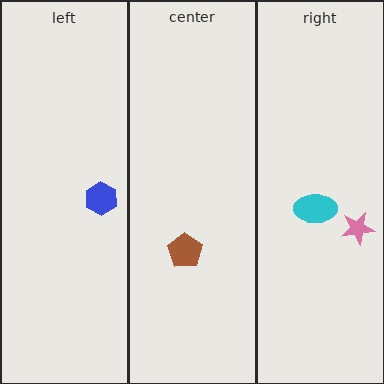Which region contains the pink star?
The right region.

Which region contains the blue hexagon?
The left region.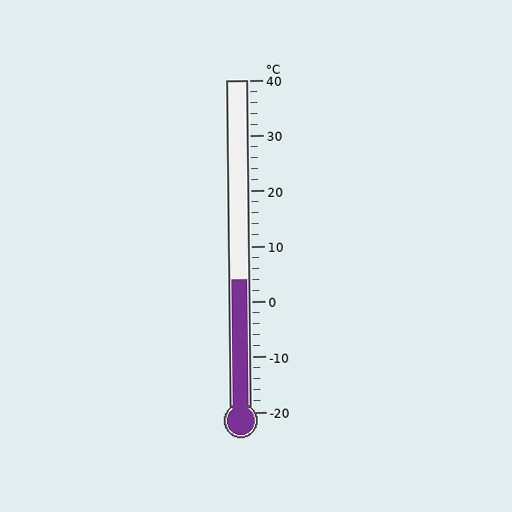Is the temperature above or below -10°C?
The temperature is above -10°C.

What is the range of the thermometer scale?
The thermometer scale ranges from -20°C to 40°C.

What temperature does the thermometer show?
The thermometer shows approximately 4°C.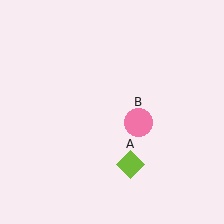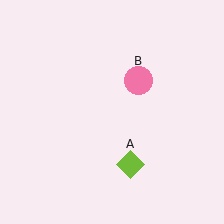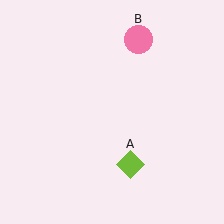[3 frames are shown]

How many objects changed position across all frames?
1 object changed position: pink circle (object B).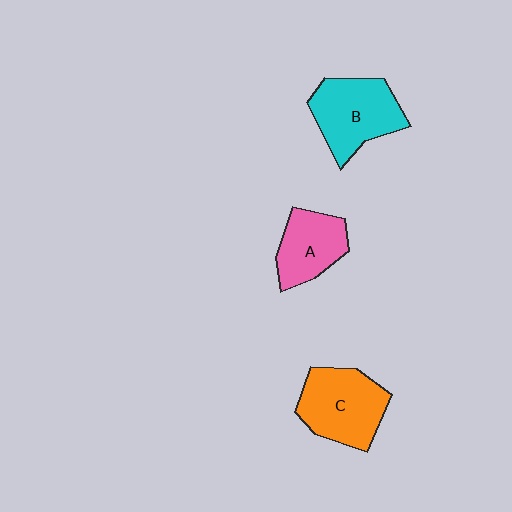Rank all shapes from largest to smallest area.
From largest to smallest: C (orange), B (cyan), A (pink).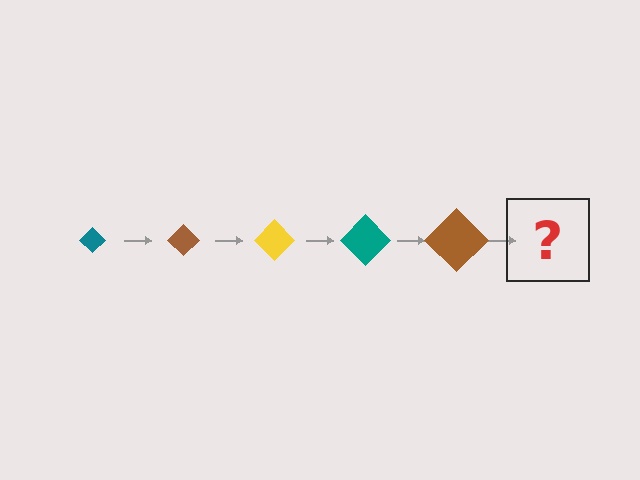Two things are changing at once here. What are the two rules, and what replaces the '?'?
The two rules are that the diamond grows larger each step and the color cycles through teal, brown, and yellow. The '?' should be a yellow diamond, larger than the previous one.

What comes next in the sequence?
The next element should be a yellow diamond, larger than the previous one.